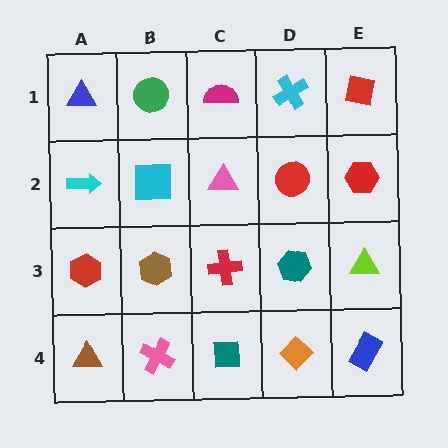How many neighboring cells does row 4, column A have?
2.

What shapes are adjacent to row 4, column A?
A red hexagon (row 3, column A), a pink cross (row 4, column B).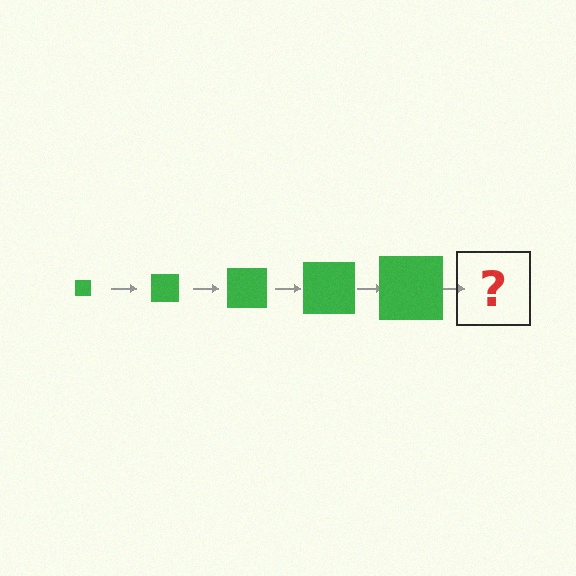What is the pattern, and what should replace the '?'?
The pattern is that the square gets progressively larger each step. The '?' should be a green square, larger than the previous one.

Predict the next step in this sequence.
The next step is a green square, larger than the previous one.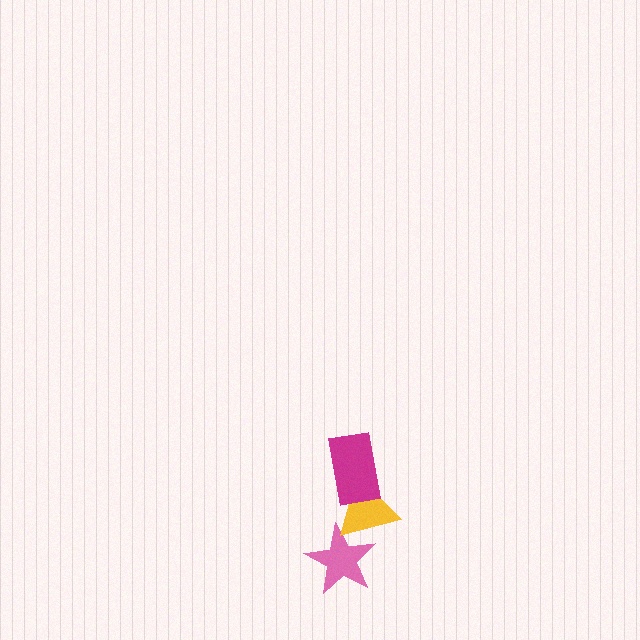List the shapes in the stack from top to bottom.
From top to bottom: the magenta rectangle, the yellow triangle, the pink star.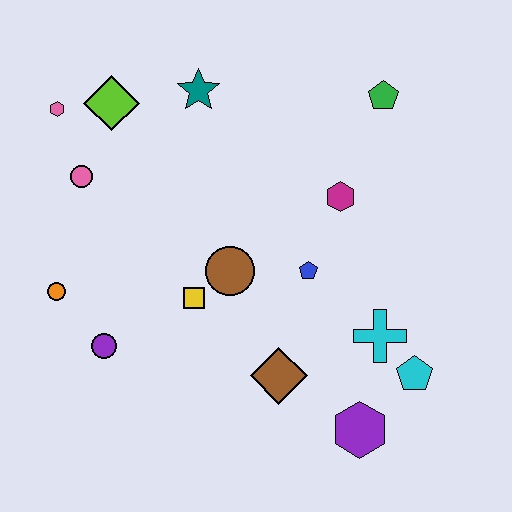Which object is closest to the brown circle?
The yellow square is closest to the brown circle.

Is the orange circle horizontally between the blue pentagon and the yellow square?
No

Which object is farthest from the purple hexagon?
The pink hexagon is farthest from the purple hexagon.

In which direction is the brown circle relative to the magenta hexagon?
The brown circle is to the left of the magenta hexagon.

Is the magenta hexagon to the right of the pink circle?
Yes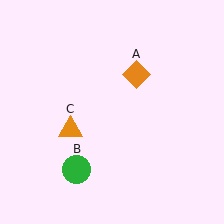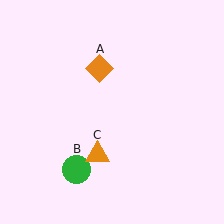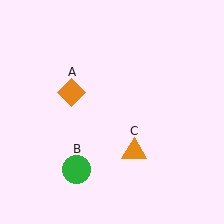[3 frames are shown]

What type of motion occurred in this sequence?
The orange diamond (object A), orange triangle (object C) rotated counterclockwise around the center of the scene.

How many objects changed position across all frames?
2 objects changed position: orange diamond (object A), orange triangle (object C).